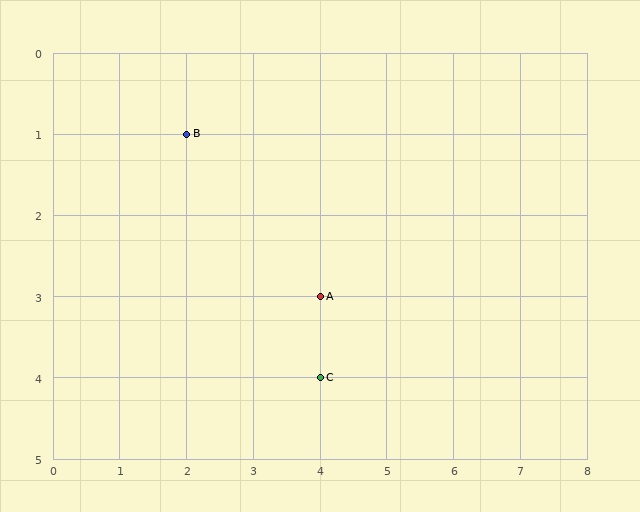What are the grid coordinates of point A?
Point A is at grid coordinates (4, 3).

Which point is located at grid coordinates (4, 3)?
Point A is at (4, 3).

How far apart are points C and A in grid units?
Points C and A are 1 row apart.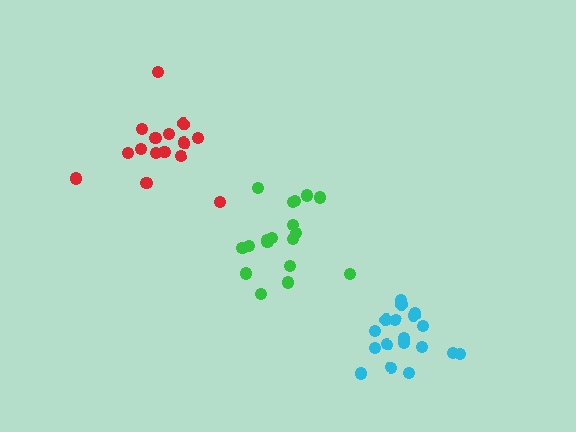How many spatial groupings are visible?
There are 3 spatial groupings.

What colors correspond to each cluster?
The clusters are colored: red, cyan, green.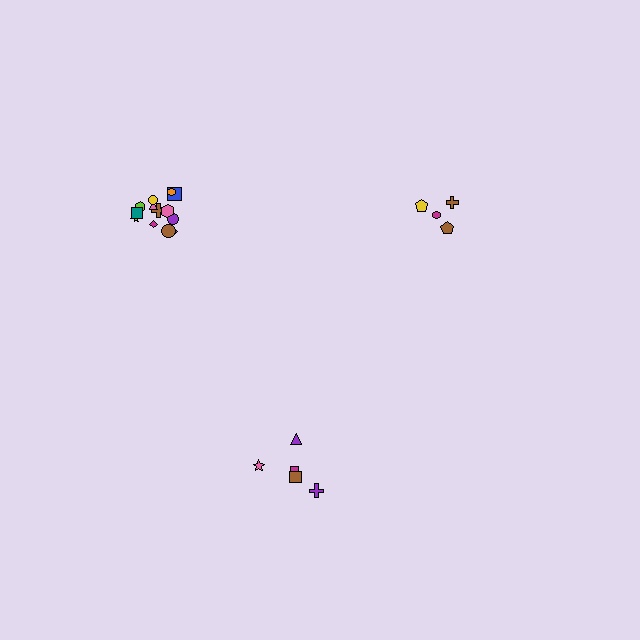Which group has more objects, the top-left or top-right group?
The top-left group.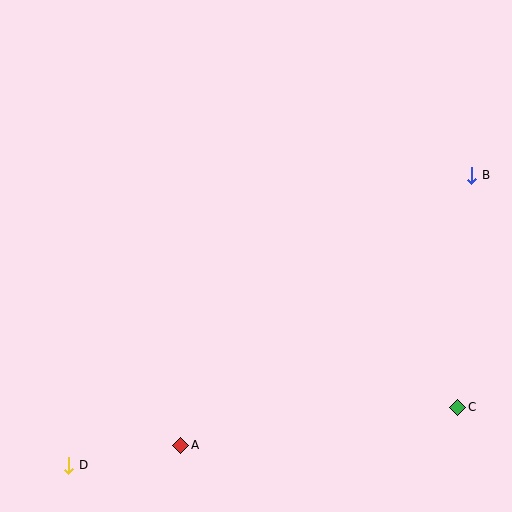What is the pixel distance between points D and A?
The distance between D and A is 114 pixels.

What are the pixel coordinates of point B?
Point B is at (472, 175).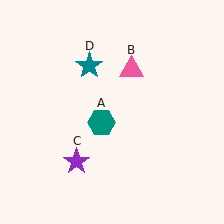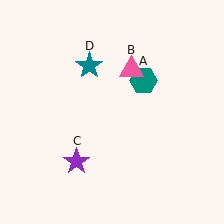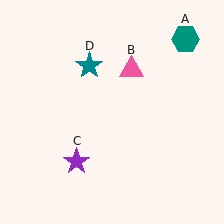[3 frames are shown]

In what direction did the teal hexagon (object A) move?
The teal hexagon (object A) moved up and to the right.